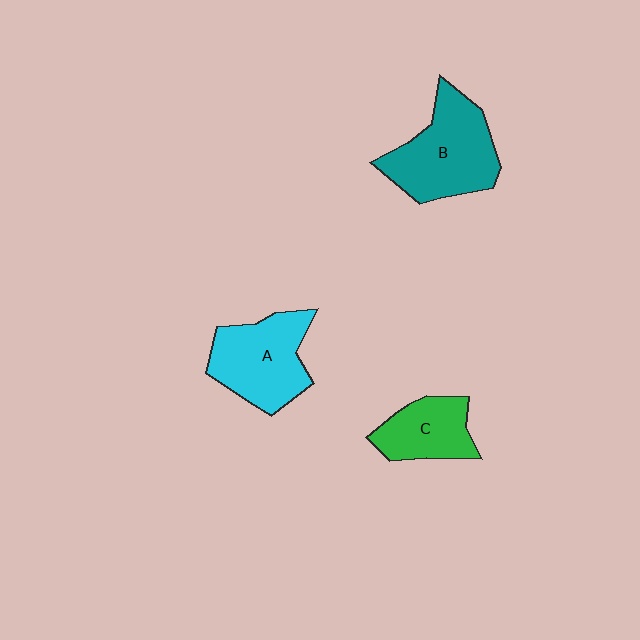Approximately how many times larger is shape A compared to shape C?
Approximately 1.4 times.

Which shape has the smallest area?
Shape C (green).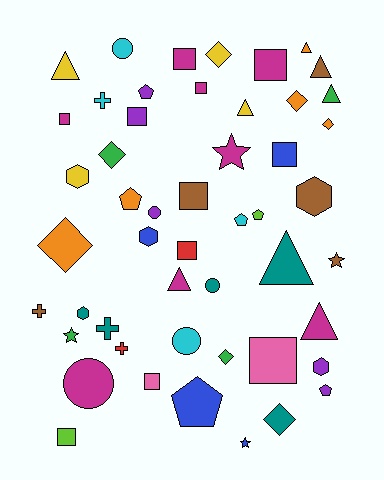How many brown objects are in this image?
There are 5 brown objects.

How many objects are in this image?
There are 50 objects.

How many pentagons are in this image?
There are 6 pentagons.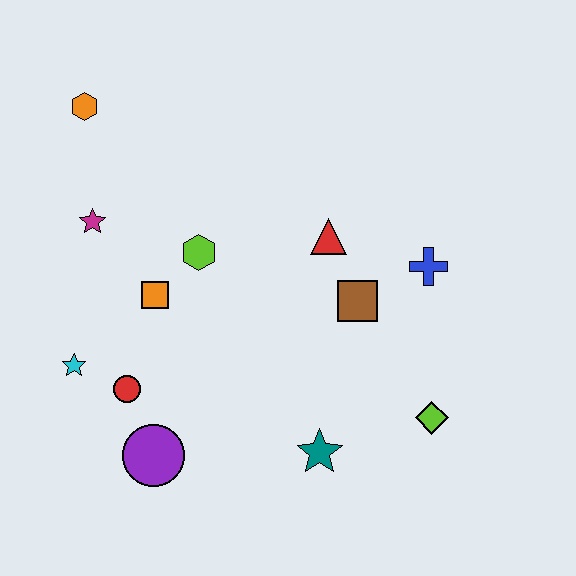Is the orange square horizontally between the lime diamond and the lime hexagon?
No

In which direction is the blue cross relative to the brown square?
The blue cross is to the right of the brown square.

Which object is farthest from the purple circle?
The orange hexagon is farthest from the purple circle.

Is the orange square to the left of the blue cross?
Yes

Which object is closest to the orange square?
The lime hexagon is closest to the orange square.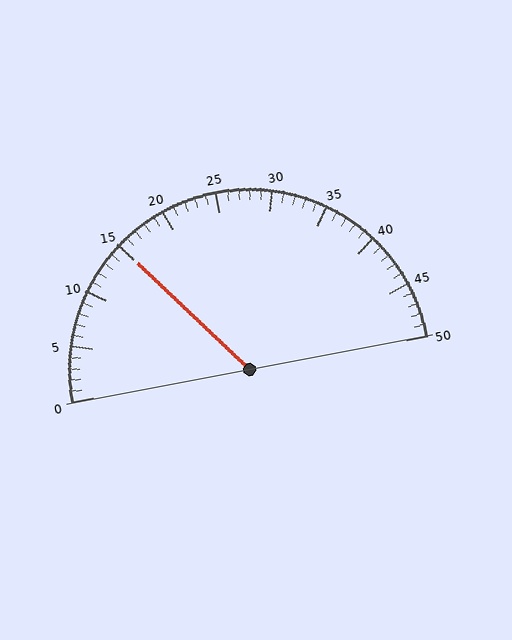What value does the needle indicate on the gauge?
The needle indicates approximately 15.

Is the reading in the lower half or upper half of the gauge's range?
The reading is in the lower half of the range (0 to 50).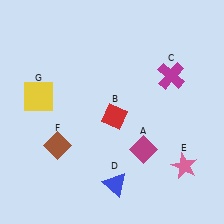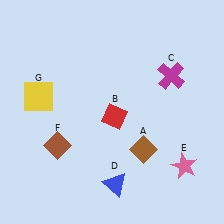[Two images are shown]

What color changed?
The diamond (A) changed from magenta in Image 1 to brown in Image 2.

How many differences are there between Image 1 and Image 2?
There is 1 difference between the two images.